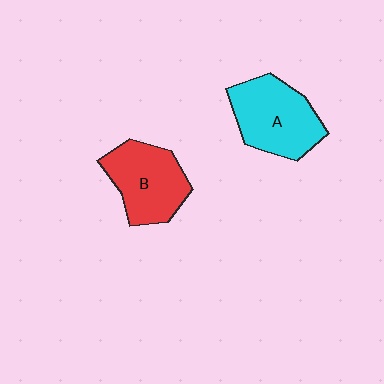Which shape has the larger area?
Shape A (cyan).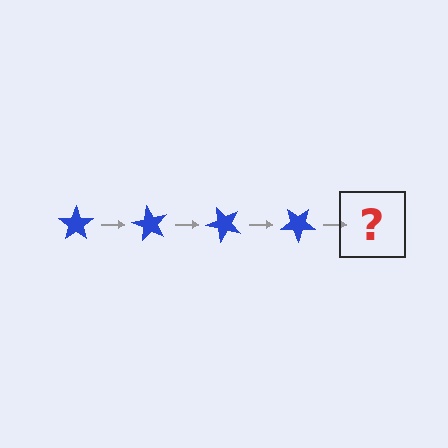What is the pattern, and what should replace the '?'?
The pattern is that the star rotates 60 degrees each step. The '?' should be a blue star rotated 240 degrees.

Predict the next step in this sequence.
The next step is a blue star rotated 240 degrees.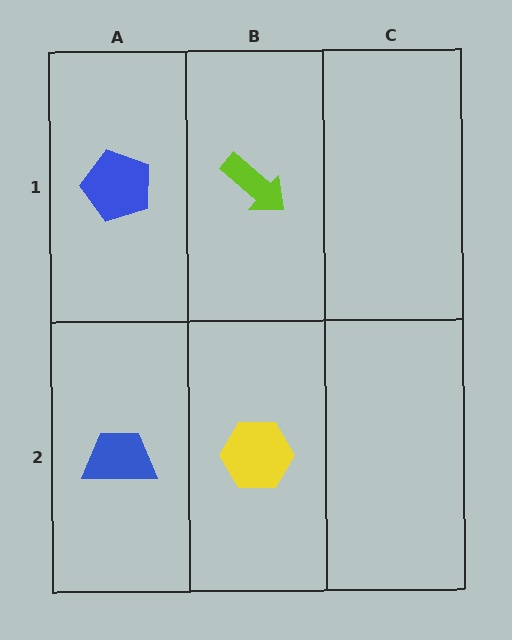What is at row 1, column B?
A lime arrow.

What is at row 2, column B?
A yellow hexagon.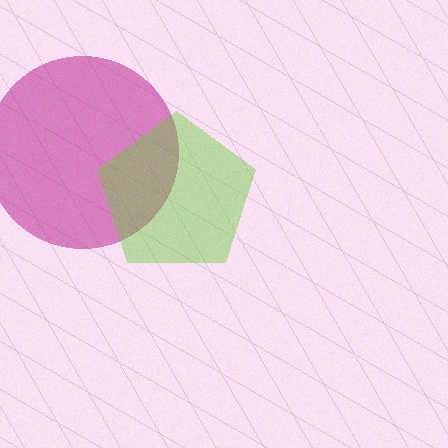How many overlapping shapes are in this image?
There are 2 overlapping shapes in the image.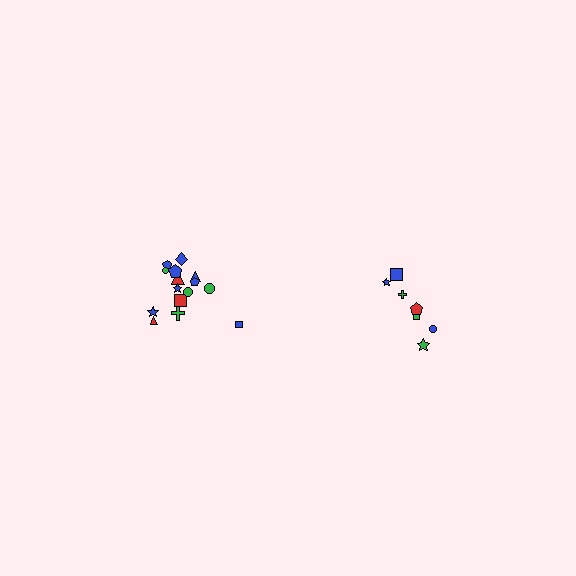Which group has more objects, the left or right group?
The left group.